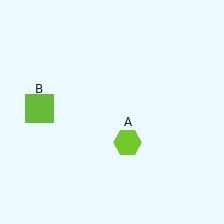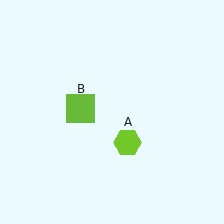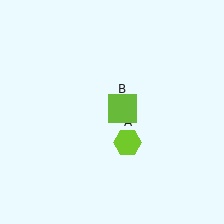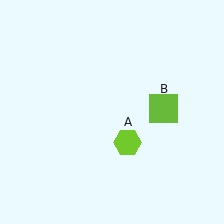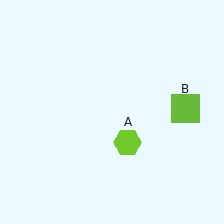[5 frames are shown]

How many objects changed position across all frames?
1 object changed position: lime square (object B).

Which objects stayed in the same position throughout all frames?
Lime hexagon (object A) remained stationary.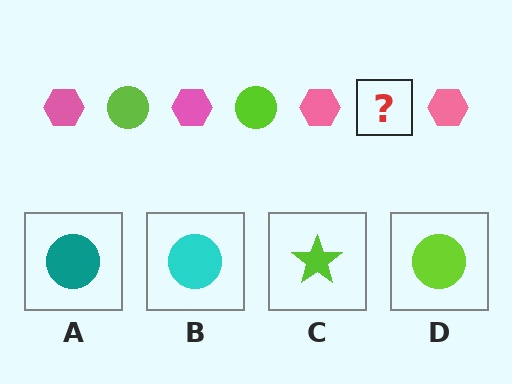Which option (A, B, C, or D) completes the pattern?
D.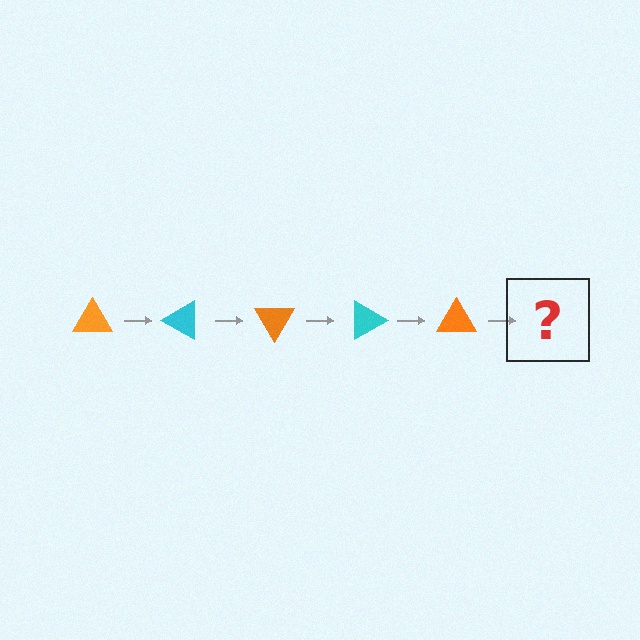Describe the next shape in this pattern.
It should be a cyan triangle, rotated 150 degrees from the start.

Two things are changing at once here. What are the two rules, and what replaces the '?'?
The two rules are that it rotates 30 degrees each step and the color cycles through orange and cyan. The '?' should be a cyan triangle, rotated 150 degrees from the start.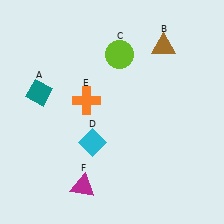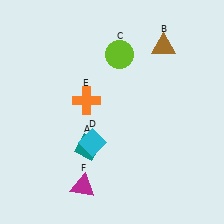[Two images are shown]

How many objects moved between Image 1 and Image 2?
1 object moved between the two images.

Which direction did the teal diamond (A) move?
The teal diamond (A) moved down.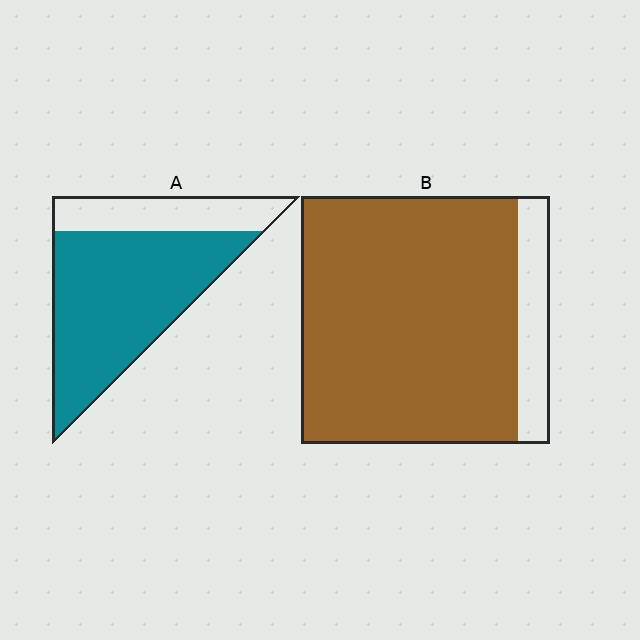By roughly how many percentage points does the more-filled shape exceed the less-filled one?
By roughly 15 percentage points (B over A).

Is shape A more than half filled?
Yes.